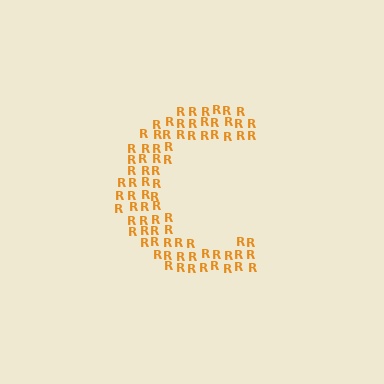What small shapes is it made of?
It is made of small letter R's.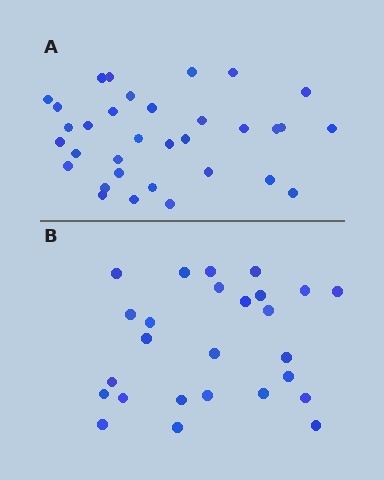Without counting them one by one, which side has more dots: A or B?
Region A (the top region) has more dots.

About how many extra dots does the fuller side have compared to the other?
Region A has roughly 8 or so more dots than region B.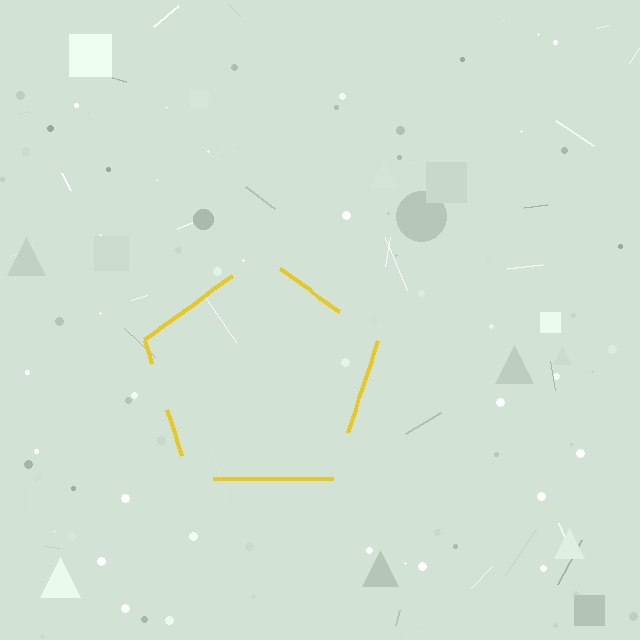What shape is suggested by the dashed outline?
The dashed outline suggests a pentagon.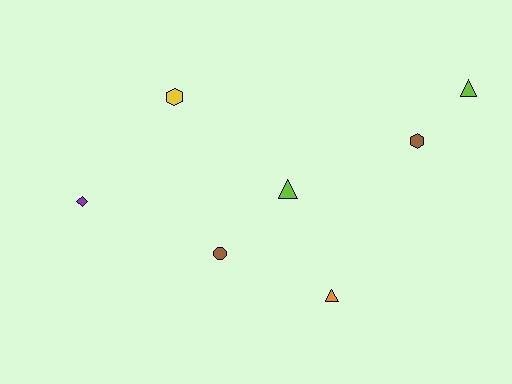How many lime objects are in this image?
There are 2 lime objects.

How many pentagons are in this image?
There are no pentagons.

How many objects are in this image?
There are 7 objects.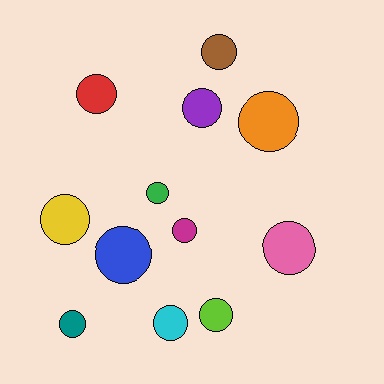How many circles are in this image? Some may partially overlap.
There are 12 circles.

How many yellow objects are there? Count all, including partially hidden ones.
There is 1 yellow object.